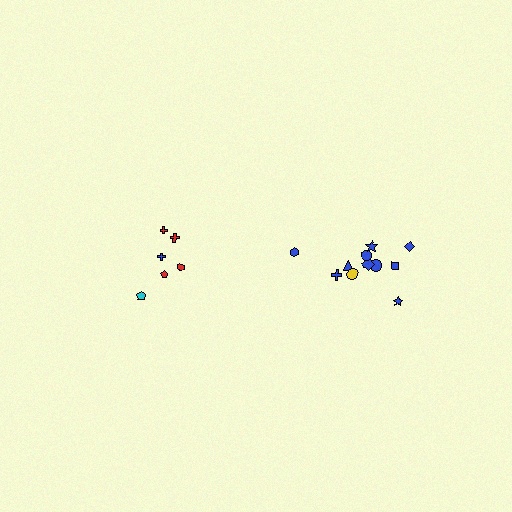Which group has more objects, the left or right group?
The right group.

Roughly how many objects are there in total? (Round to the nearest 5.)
Roughly 20 objects in total.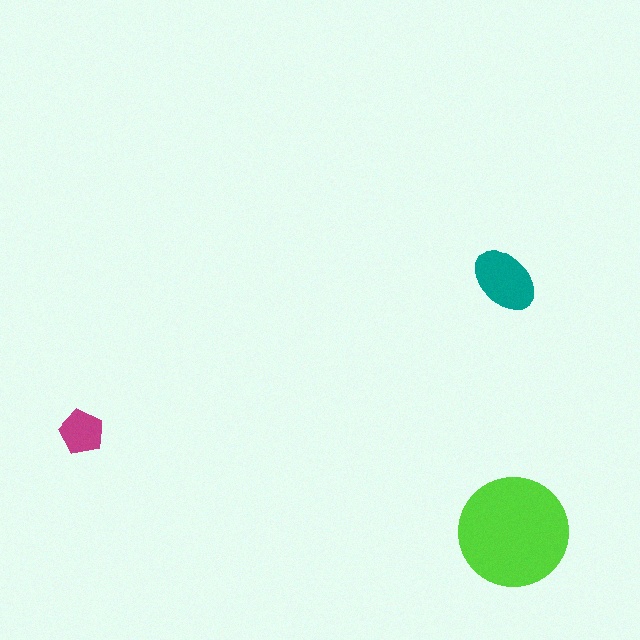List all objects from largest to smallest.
The lime circle, the teal ellipse, the magenta pentagon.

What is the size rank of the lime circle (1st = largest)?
1st.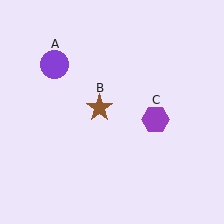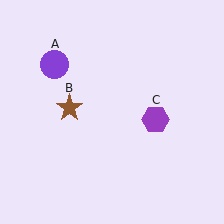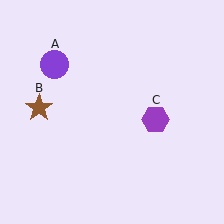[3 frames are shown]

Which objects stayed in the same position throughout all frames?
Purple circle (object A) and purple hexagon (object C) remained stationary.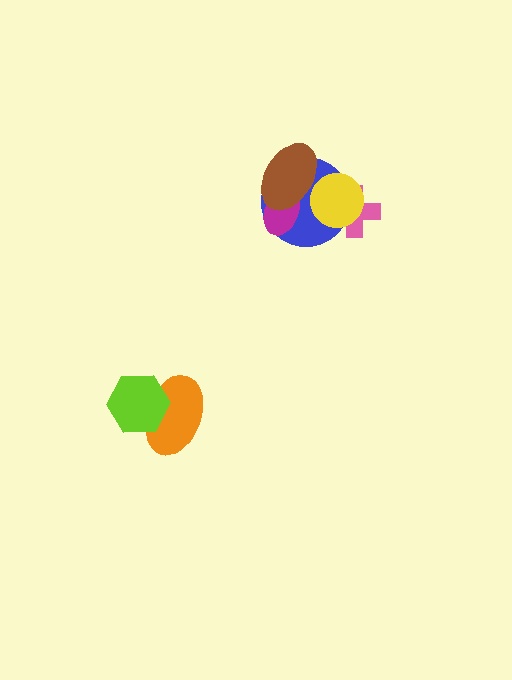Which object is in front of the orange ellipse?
The lime hexagon is in front of the orange ellipse.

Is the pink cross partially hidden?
Yes, it is partially covered by another shape.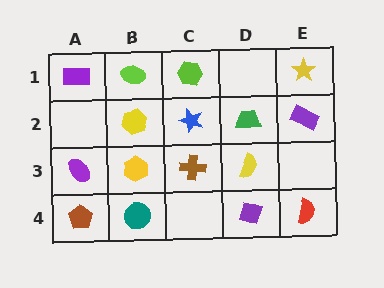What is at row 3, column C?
A brown cross.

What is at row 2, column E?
A purple rectangle.